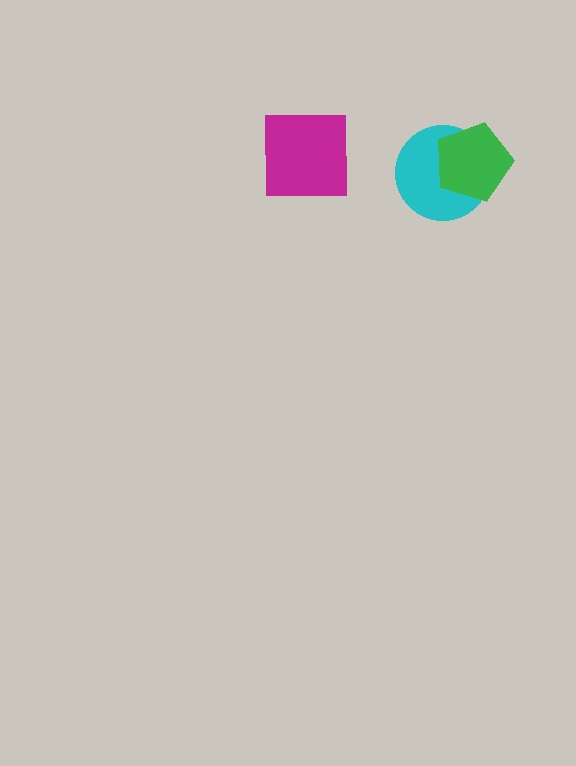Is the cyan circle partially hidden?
Yes, it is partially covered by another shape.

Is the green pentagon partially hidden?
No, no other shape covers it.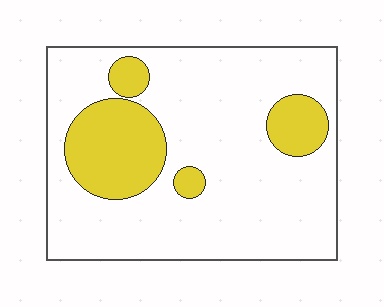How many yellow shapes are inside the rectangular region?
4.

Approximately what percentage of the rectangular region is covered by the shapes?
Approximately 20%.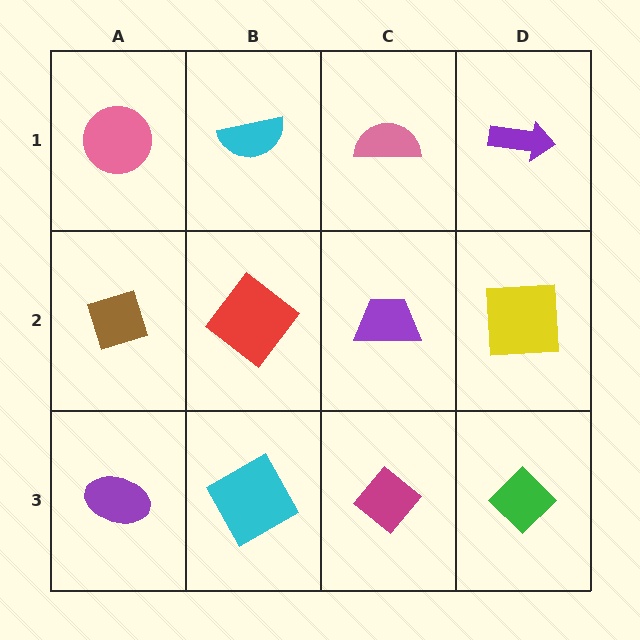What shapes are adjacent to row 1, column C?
A purple trapezoid (row 2, column C), a cyan semicircle (row 1, column B), a purple arrow (row 1, column D).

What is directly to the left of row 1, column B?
A pink circle.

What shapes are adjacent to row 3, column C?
A purple trapezoid (row 2, column C), a cyan square (row 3, column B), a green diamond (row 3, column D).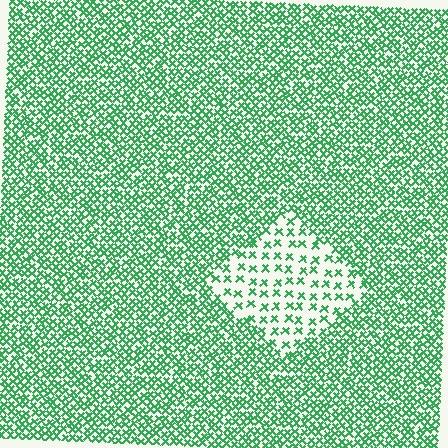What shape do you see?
I see a diamond.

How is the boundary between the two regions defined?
The boundary is defined by a change in element density (approximately 2.6x ratio). All elements are the same color, size, and shape.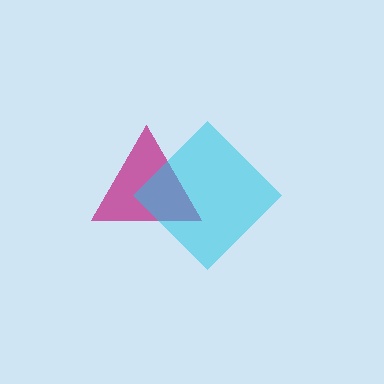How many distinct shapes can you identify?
There are 2 distinct shapes: a magenta triangle, a cyan diamond.